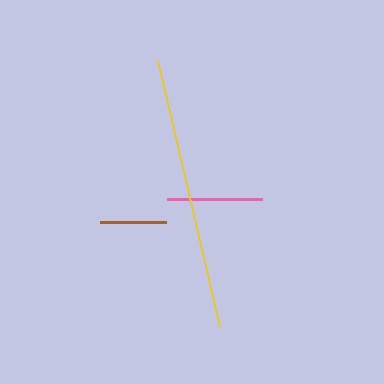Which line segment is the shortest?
The brown line is the shortest at approximately 65 pixels.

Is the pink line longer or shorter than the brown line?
The pink line is longer than the brown line.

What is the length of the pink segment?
The pink segment is approximately 95 pixels long.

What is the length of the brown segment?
The brown segment is approximately 65 pixels long.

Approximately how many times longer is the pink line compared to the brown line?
The pink line is approximately 1.5 times the length of the brown line.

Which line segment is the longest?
The yellow line is the longest at approximately 273 pixels.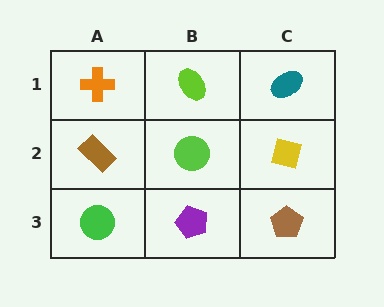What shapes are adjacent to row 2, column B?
A lime ellipse (row 1, column B), a purple pentagon (row 3, column B), a brown rectangle (row 2, column A), a yellow square (row 2, column C).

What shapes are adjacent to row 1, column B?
A lime circle (row 2, column B), an orange cross (row 1, column A), a teal ellipse (row 1, column C).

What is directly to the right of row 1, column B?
A teal ellipse.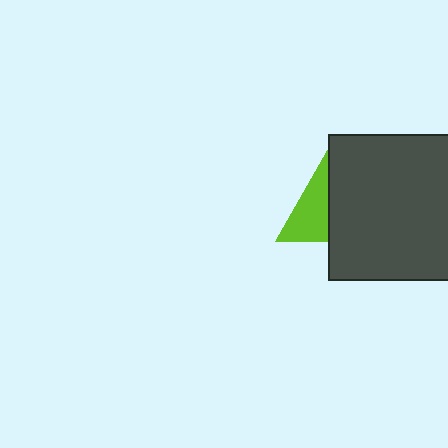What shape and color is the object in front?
The object in front is a dark gray rectangle.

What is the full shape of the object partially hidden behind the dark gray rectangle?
The partially hidden object is a lime triangle.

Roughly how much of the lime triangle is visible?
About half of it is visible (roughly 50%).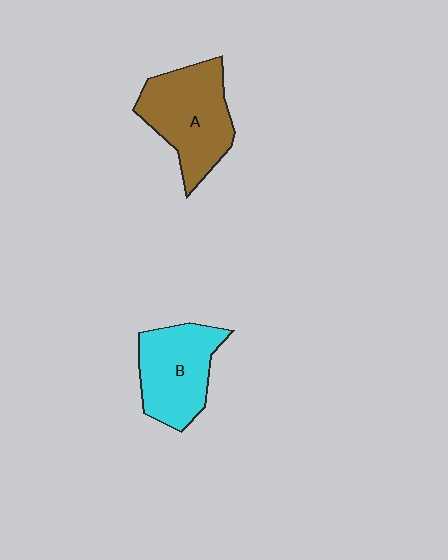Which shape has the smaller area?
Shape B (cyan).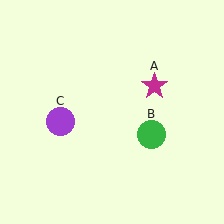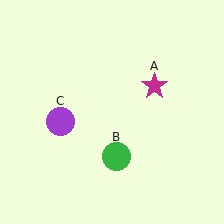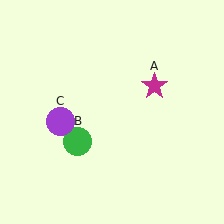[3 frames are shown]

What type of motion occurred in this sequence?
The green circle (object B) rotated clockwise around the center of the scene.